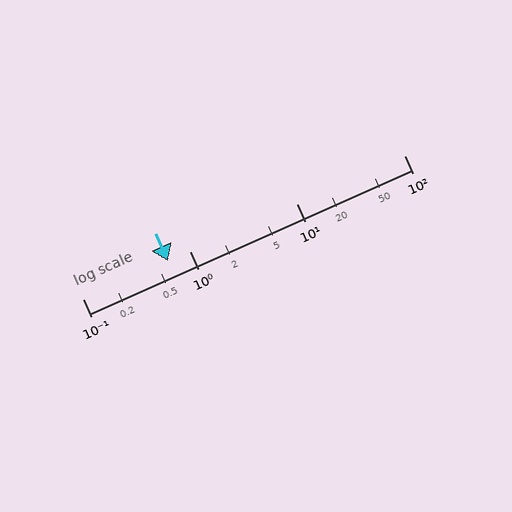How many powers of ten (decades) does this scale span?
The scale spans 3 decades, from 0.1 to 100.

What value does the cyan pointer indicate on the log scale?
The pointer indicates approximately 0.63.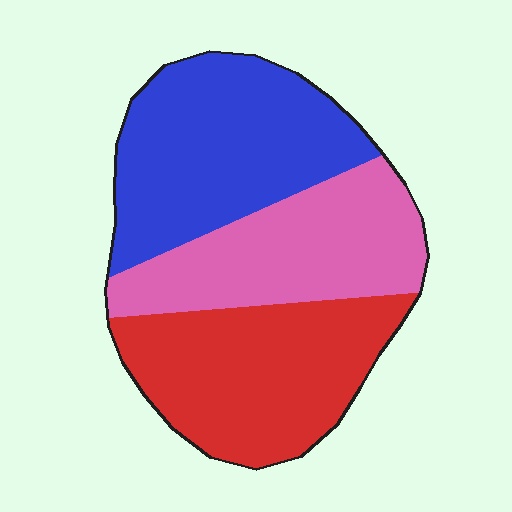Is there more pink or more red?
Red.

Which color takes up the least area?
Pink, at roughly 30%.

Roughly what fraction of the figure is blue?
Blue covers 36% of the figure.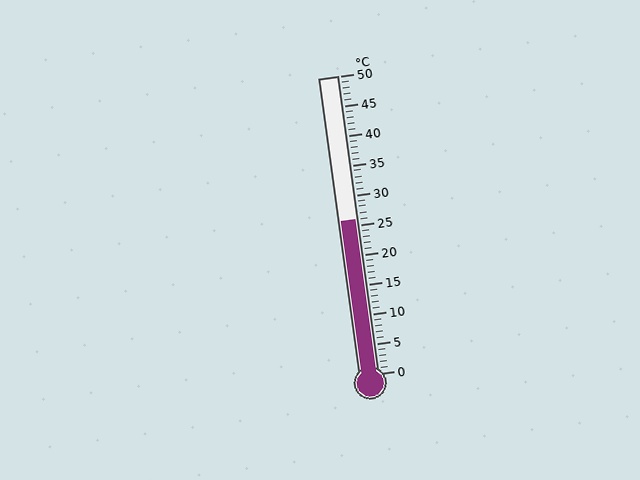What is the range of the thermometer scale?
The thermometer scale ranges from 0°C to 50°C.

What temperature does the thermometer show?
The thermometer shows approximately 26°C.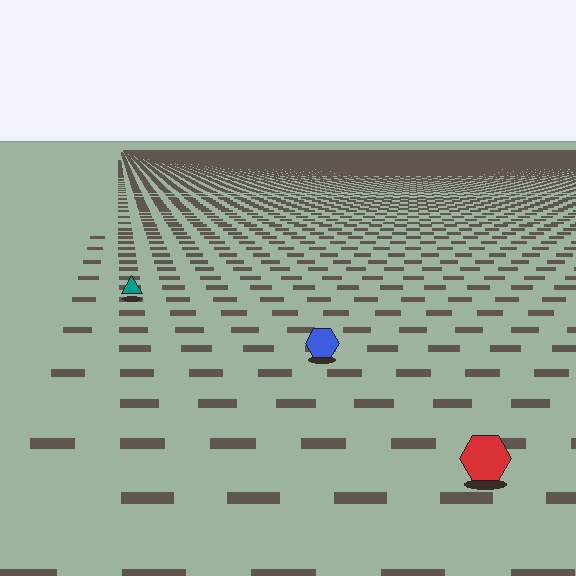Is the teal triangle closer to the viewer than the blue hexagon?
No. The blue hexagon is closer — you can tell from the texture gradient: the ground texture is coarser near it.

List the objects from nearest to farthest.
From nearest to farthest: the red hexagon, the blue hexagon, the teal triangle.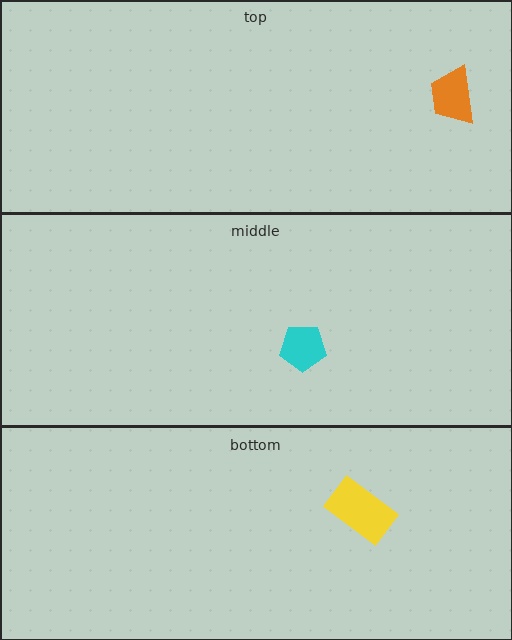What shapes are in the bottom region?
The yellow rectangle.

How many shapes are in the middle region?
1.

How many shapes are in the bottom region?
1.